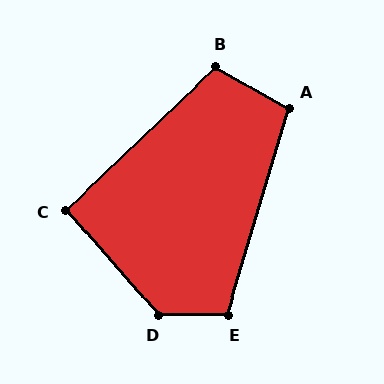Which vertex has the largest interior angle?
D, at approximately 131 degrees.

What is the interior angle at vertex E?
Approximately 107 degrees (obtuse).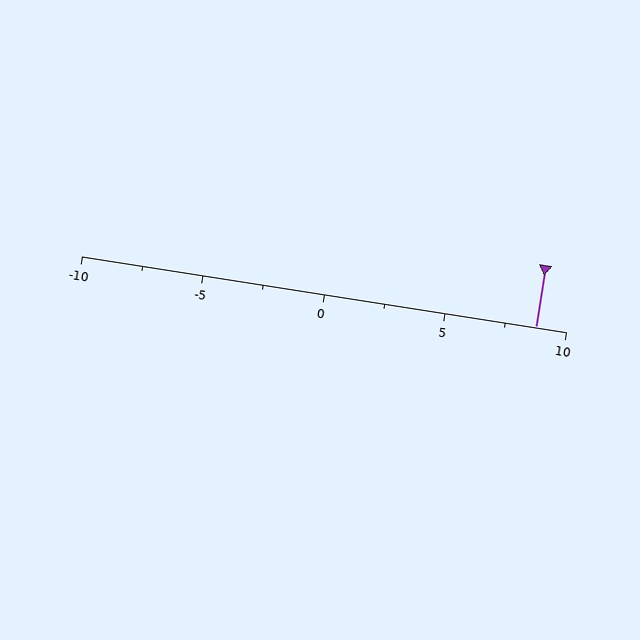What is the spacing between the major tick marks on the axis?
The major ticks are spaced 5 apart.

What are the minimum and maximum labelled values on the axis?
The axis runs from -10 to 10.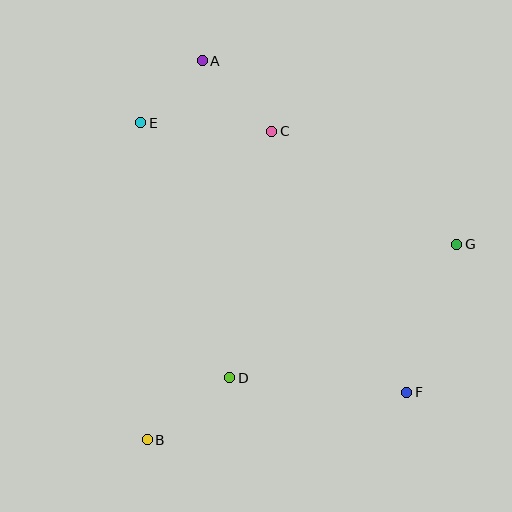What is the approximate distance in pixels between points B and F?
The distance between B and F is approximately 264 pixels.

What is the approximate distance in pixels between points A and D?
The distance between A and D is approximately 318 pixels.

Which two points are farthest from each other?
Points A and F are farthest from each other.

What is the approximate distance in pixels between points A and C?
The distance between A and C is approximately 99 pixels.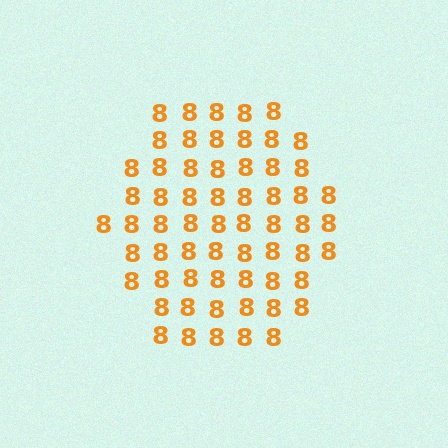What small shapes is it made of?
It is made of small digit 8's.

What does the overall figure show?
The overall figure shows a hexagon.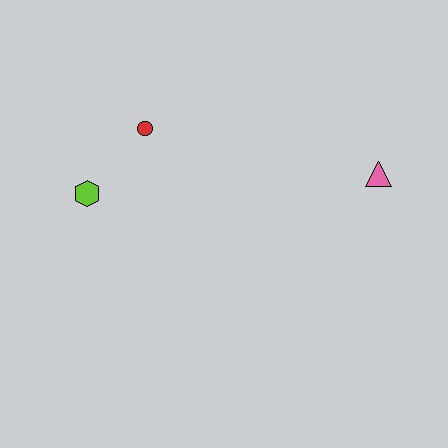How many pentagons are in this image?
There are no pentagons.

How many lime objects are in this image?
There is 1 lime object.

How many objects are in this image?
There are 3 objects.